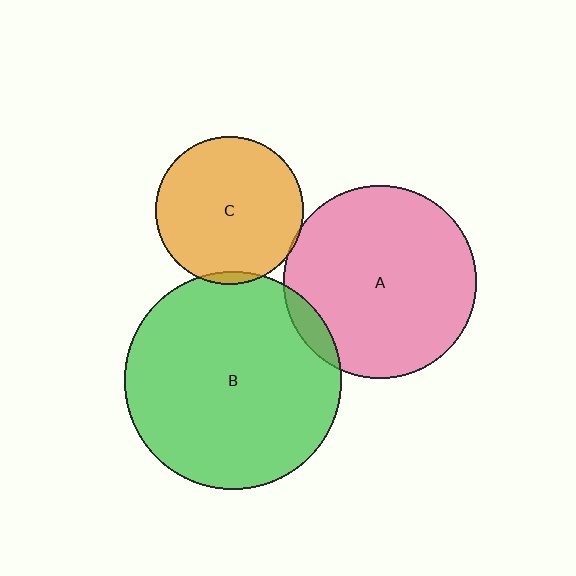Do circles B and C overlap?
Yes.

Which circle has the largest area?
Circle B (green).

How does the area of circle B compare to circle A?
Approximately 1.3 times.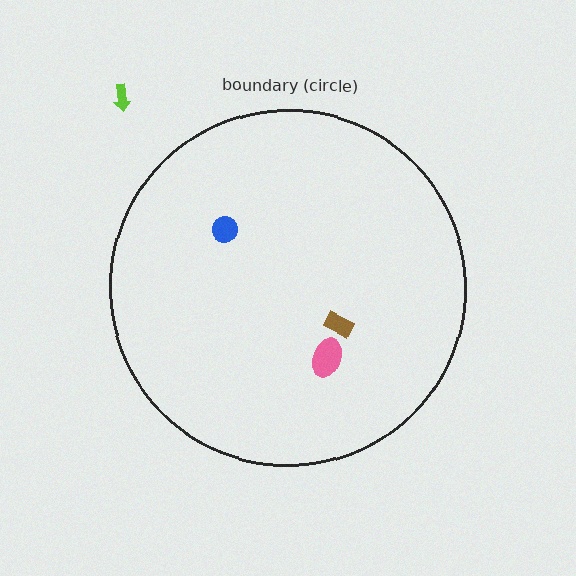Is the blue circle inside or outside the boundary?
Inside.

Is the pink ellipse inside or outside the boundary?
Inside.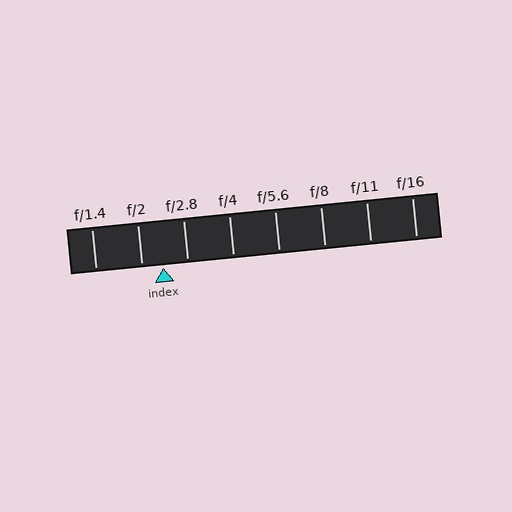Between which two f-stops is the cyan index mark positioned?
The index mark is between f/2 and f/2.8.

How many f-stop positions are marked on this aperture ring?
There are 8 f-stop positions marked.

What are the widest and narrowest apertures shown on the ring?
The widest aperture shown is f/1.4 and the narrowest is f/16.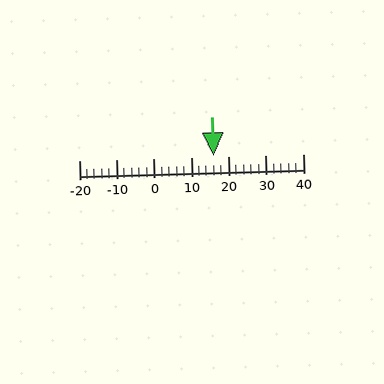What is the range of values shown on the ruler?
The ruler shows values from -20 to 40.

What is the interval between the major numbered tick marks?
The major tick marks are spaced 10 units apart.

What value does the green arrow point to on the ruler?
The green arrow points to approximately 16.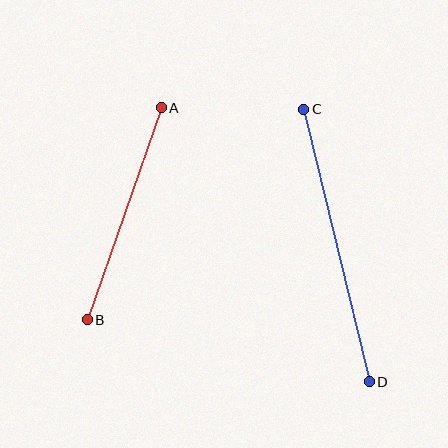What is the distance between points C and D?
The distance is approximately 280 pixels.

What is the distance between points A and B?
The distance is approximately 224 pixels.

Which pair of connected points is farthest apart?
Points C and D are farthest apart.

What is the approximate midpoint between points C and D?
The midpoint is at approximately (337, 246) pixels.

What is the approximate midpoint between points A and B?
The midpoint is at approximately (124, 214) pixels.